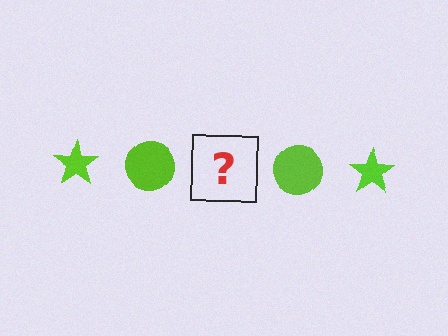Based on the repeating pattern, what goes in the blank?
The blank should be a lime star.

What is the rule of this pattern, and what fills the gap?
The rule is that the pattern cycles through star, circle shapes in lime. The gap should be filled with a lime star.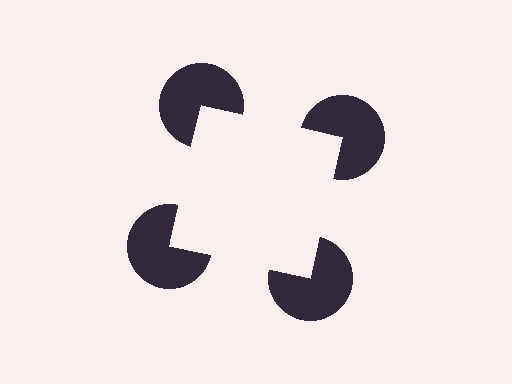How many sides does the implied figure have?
4 sides.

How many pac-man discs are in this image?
There are 4 — one at each vertex of the illusory square.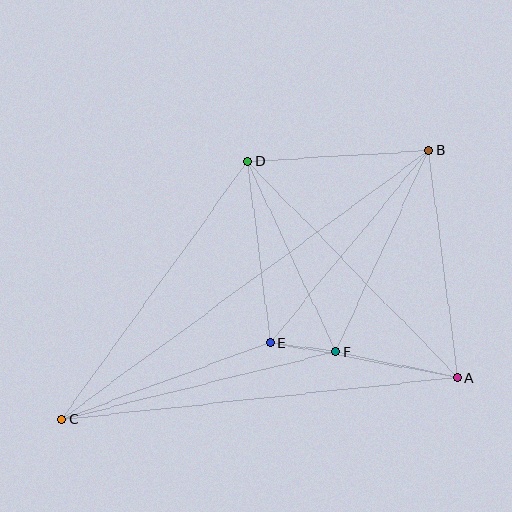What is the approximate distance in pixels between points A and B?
The distance between A and B is approximately 229 pixels.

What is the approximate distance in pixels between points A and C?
The distance between A and C is approximately 398 pixels.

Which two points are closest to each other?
Points E and F are closest to each other.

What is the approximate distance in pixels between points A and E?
The distance between A and E is approximately 190 pixels.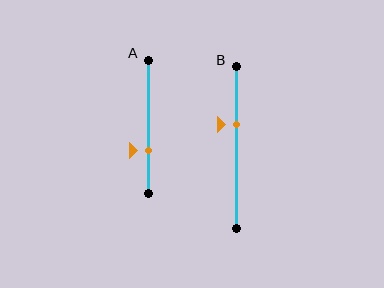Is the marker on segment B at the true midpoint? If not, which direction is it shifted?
No, the marker on segment B is shifted upward by about 14% of the segment length.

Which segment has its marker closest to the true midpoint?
Segment B has its marker closest to the true midpoint.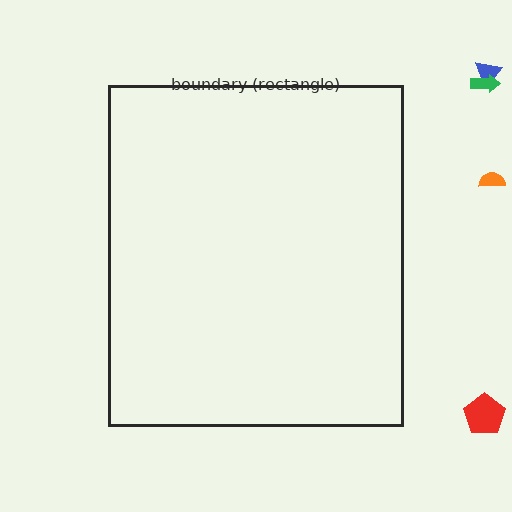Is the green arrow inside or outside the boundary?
Outside.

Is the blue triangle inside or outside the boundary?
Outside.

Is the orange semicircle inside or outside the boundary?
Outside.